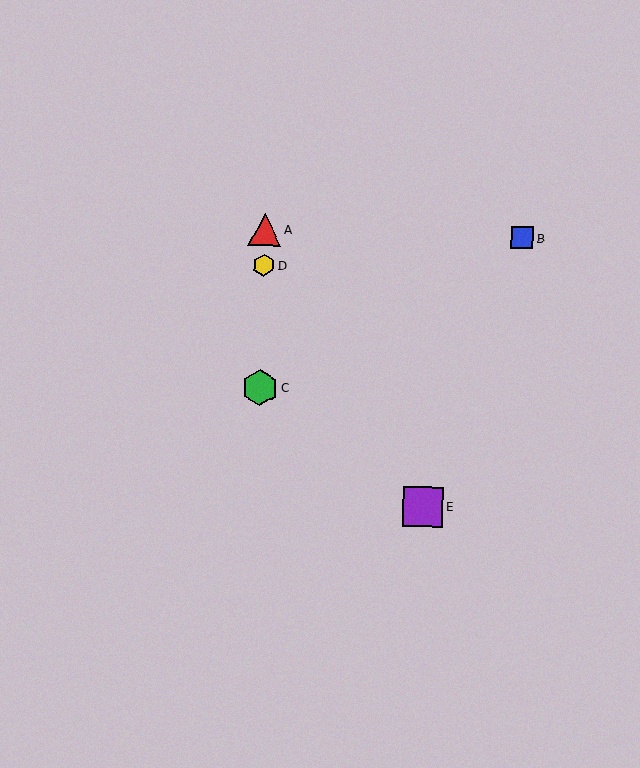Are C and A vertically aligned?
Yes, both are at x≈260.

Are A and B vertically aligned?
No, A is at x≈265 and B is at x≈522.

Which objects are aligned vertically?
Objects A, C, D are aligned vertically.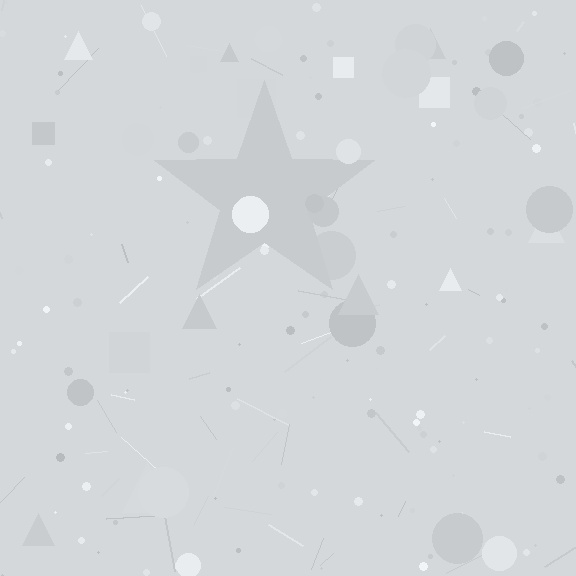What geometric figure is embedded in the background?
A star is embedded in the background.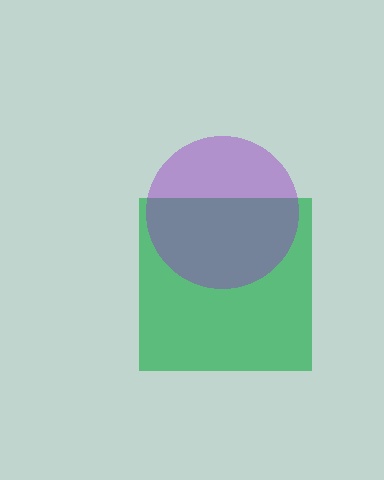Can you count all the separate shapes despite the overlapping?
Yes, there are 2 separate shapes.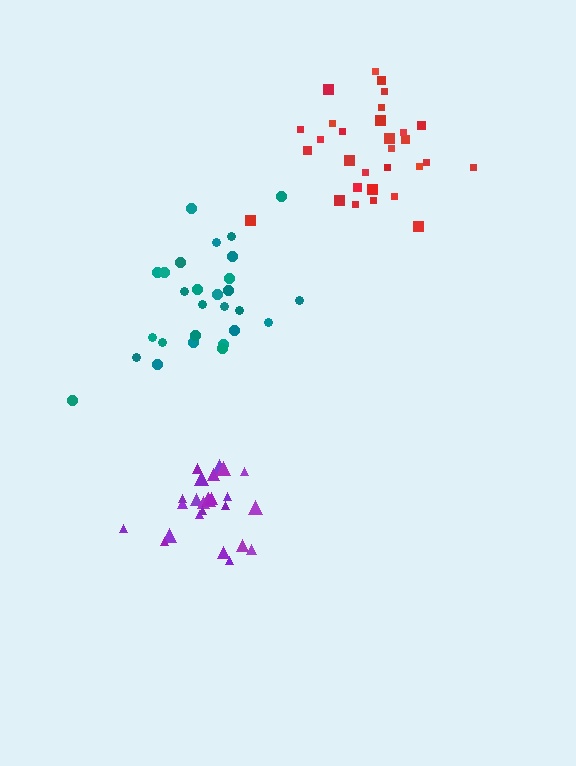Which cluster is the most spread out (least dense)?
Teal.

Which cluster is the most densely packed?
Purple.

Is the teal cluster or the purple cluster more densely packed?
Purple.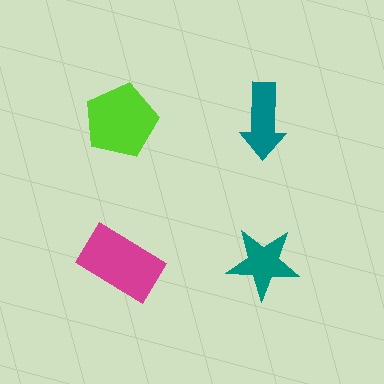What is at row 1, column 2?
A teal arrow.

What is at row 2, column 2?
A teal star.